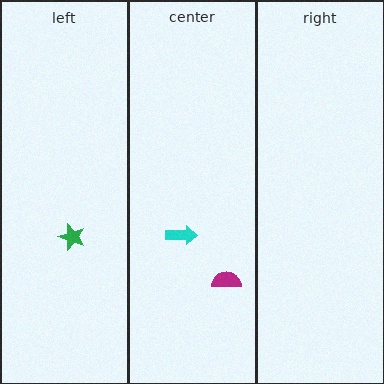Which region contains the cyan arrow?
The center region.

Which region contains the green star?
The left region.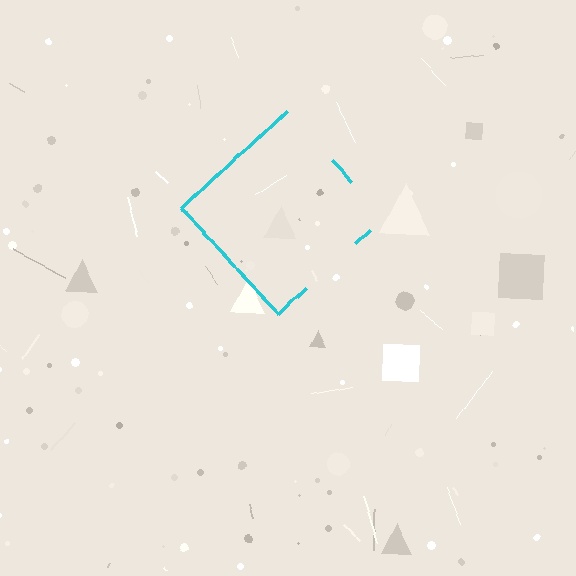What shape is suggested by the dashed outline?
The dashed outline suggests a diamond.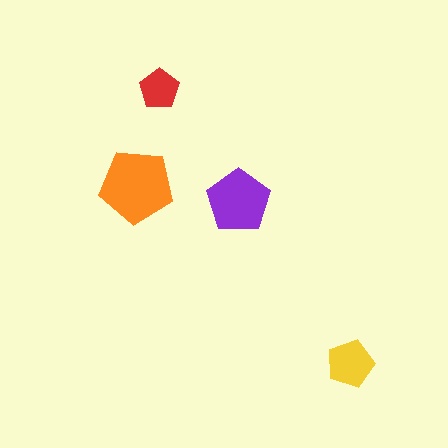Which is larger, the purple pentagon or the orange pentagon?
The orange one.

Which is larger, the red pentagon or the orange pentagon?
The orange one.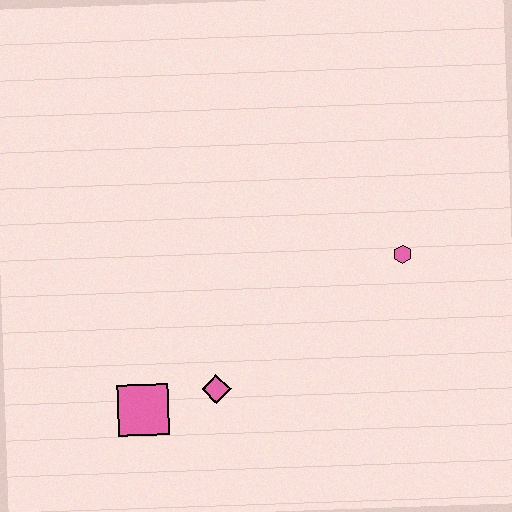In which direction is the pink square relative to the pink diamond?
The pink square is to the left of the pink diamond.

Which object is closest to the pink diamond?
The pink square is closest to the pink diamond.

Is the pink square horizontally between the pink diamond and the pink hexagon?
No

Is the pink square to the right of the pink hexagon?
No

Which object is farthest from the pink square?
The pink hexagon is farthest from the pink square.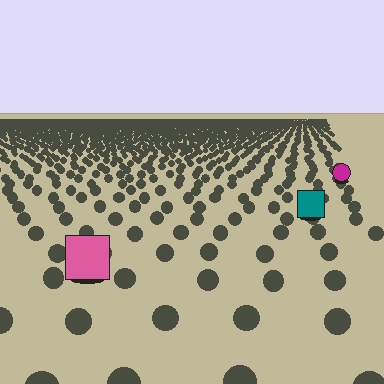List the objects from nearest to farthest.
From nearest to farthest: the pink square, the teal square, the magenta circle.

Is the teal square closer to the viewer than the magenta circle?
Yes. The teal square is closer — you can tell from the texture gradient: the ground texture is coarser near it.